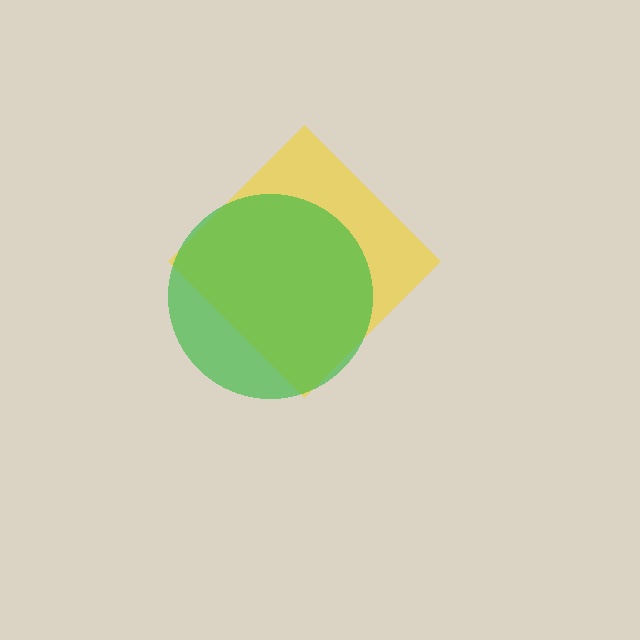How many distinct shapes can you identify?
There are 2 distinct shapes: a yellow diamond, a green circle.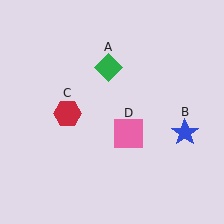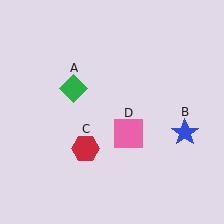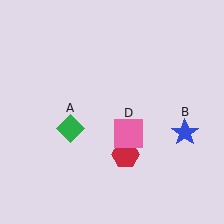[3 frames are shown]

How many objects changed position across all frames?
2 objects changed position: green diamond (object A), red hexagon (object C).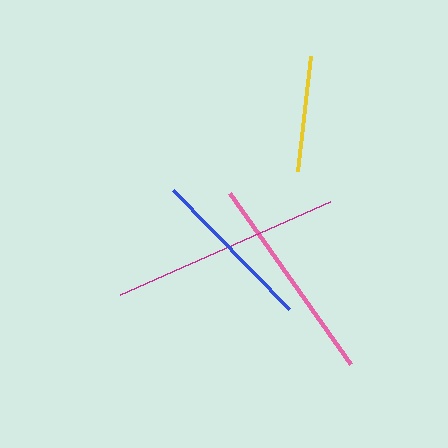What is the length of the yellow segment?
The yellow segment is approximately 116 pixels long.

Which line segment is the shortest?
The yellow line is the shortest at approximately 116 pixels.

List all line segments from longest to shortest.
From longest to shortest: magenta, pink, blue, yellow.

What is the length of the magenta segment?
The magenta segment is approximately 230 pixels long.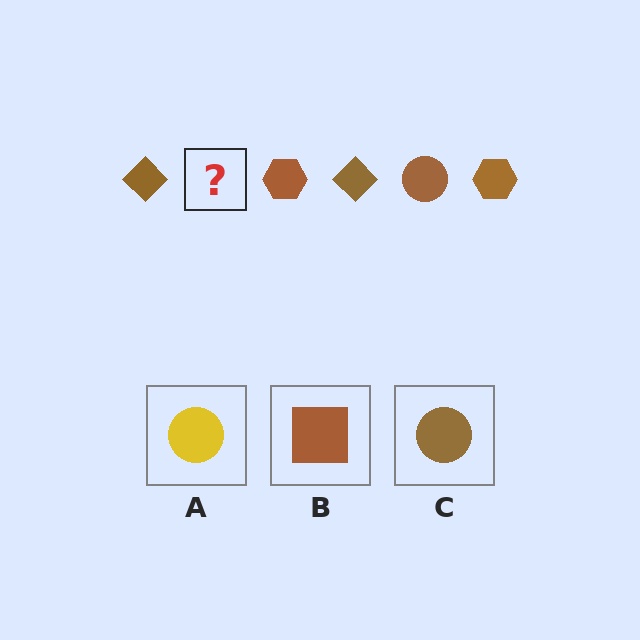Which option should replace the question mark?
Option C.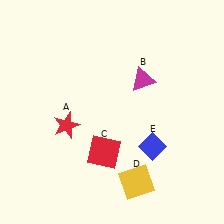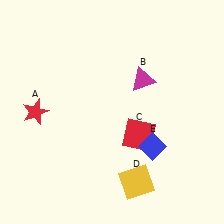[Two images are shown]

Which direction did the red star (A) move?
The red star (A) moved left.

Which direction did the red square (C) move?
The red square (C) moved right.